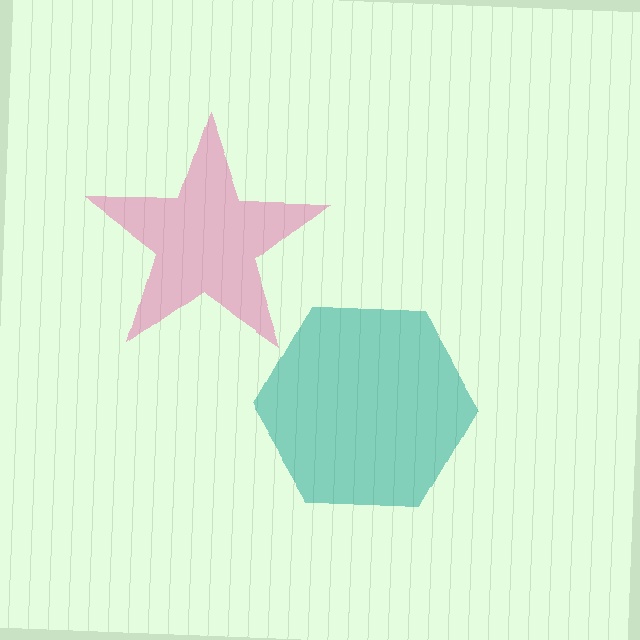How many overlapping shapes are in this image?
There are 2 overlapping shapes in the image.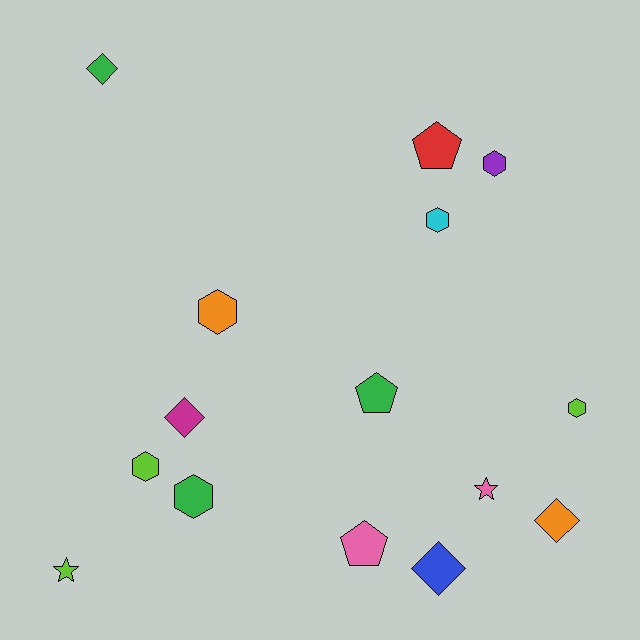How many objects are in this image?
There are 15 objects.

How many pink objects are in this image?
There are 2 pink objects.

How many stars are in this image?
There are 2 stars.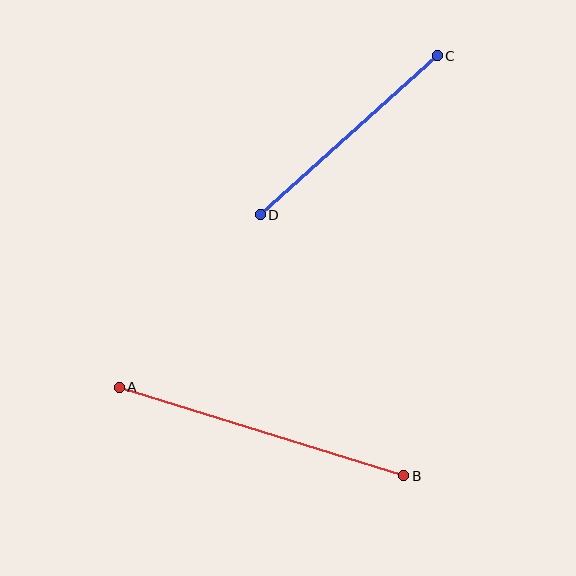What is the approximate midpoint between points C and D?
The midpoint is at approximately (349, 135) pixels.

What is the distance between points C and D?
The distance is approximately 238 pixels.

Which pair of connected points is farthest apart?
Points A and B are farthest apart.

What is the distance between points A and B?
The distance is approximately 298 pixels.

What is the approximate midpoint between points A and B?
The midpoint is at approximately (262, 432) pixels.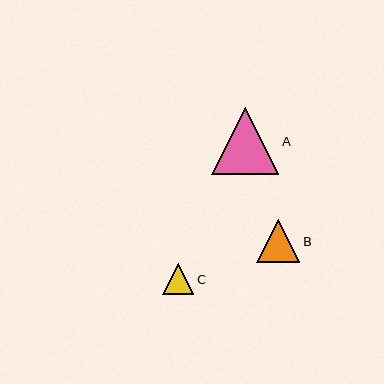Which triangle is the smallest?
Triangle C is the smallest with a size of approximately 31 pixels.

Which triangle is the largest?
Triangle A is the largest with a size of approximately 67 pixels.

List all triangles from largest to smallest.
From largest to smallest: A, B, C.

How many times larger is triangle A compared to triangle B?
Triangle A is approximately 1.6 times the size of triangle B.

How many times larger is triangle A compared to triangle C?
Triangle A is approximately 2.2 times the size of triangle C.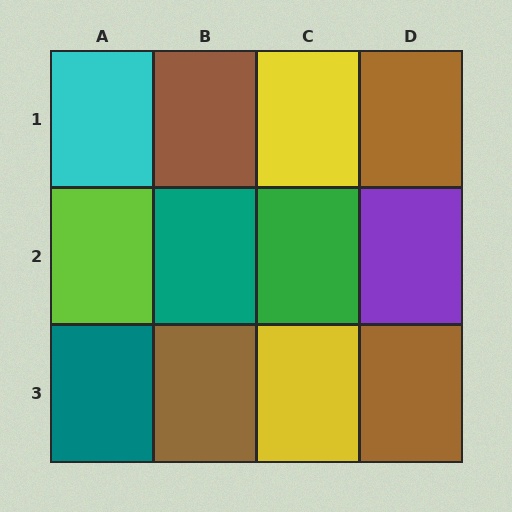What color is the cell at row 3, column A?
Teal.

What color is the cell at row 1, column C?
Yellow.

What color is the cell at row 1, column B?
Brown.